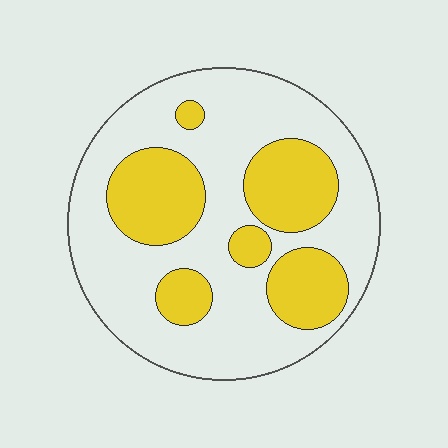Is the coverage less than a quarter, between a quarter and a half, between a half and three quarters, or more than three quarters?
Between a quarter and a half.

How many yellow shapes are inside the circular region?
6.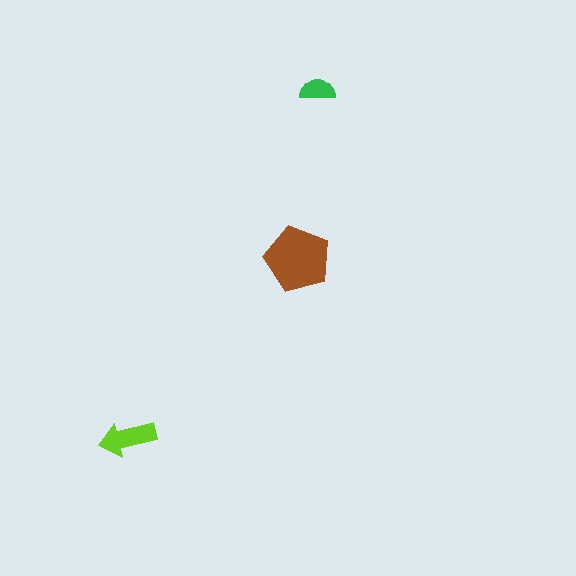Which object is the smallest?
The green semicircle.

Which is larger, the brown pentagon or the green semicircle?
The brown pentagon.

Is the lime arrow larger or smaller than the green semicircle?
Larger.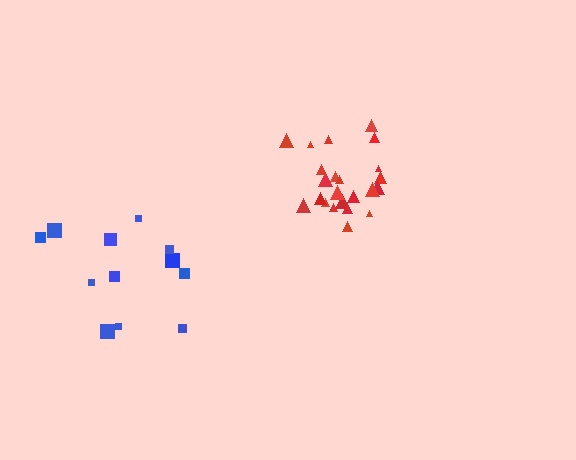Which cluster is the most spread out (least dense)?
Blue.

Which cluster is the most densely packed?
Red.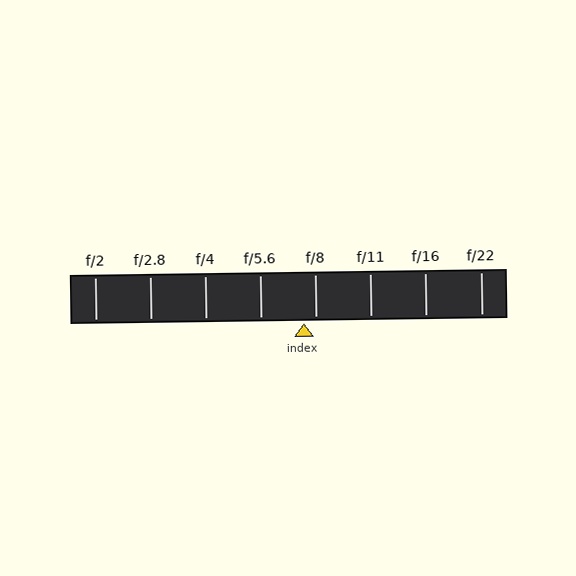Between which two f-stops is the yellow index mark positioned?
The index mark is between f/5.6 and f/8.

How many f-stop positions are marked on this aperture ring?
There are 8 f-stop positions marked.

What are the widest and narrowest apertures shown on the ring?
The widest aperture shown is f/2 and the narrowest is f/22.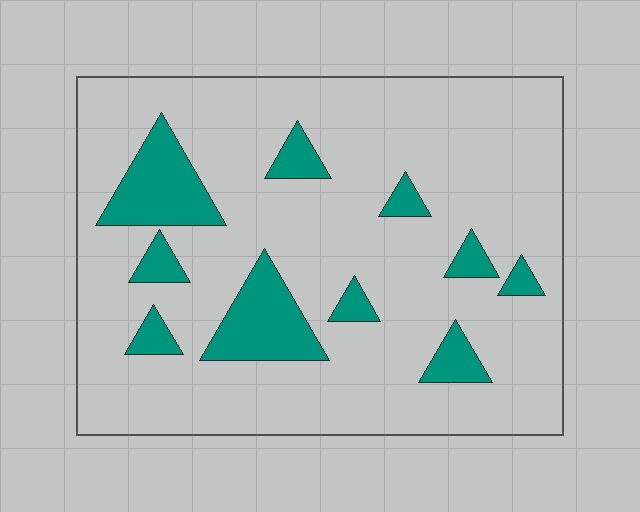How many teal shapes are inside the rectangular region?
10.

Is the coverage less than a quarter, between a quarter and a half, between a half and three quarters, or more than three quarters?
Less than a quarter.